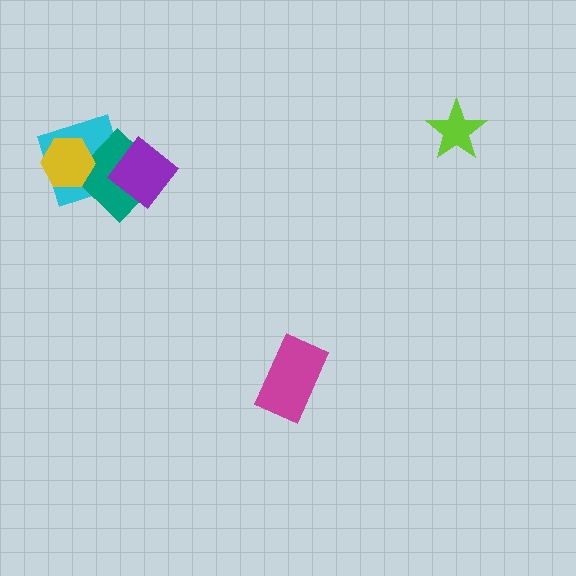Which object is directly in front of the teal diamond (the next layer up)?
The purple diamond is directly in front of the teal diamond.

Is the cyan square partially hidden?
Yes, it is partially covered by another shape.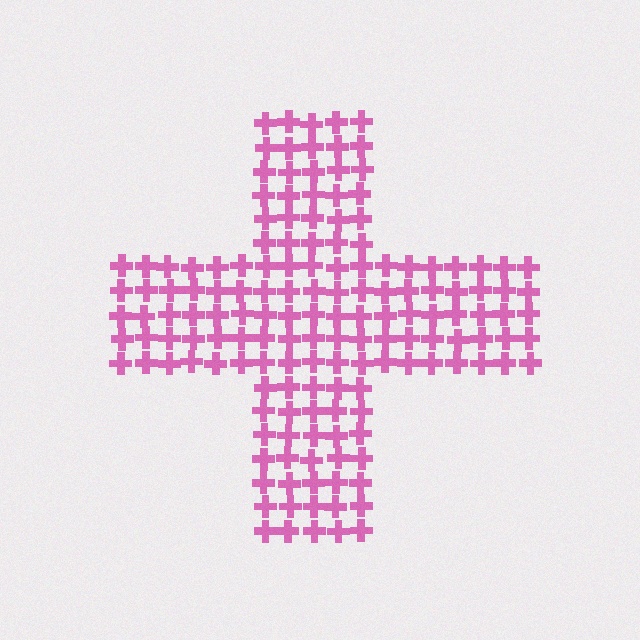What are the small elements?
The small elements are crosses.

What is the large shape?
The large shape is a cross.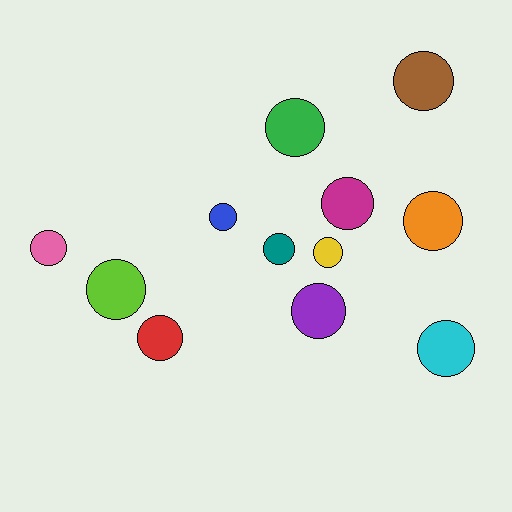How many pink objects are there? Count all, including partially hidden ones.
There is 1 pink object.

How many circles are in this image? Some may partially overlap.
There are 12 circles.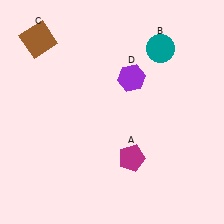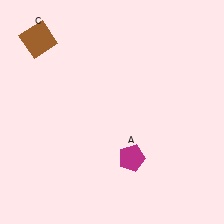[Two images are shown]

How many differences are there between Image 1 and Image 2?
There are 2 differences between the two images.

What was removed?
The teal circle (B), the purple hexagon (D) were removed in Image 2.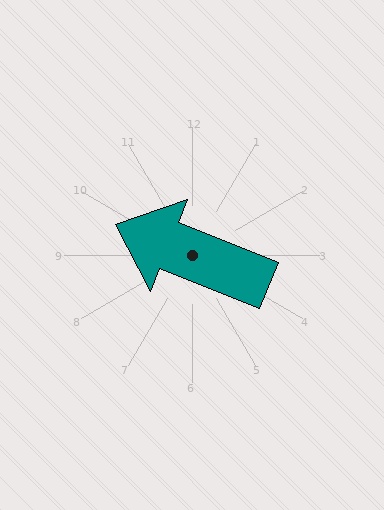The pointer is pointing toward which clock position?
Roughly 10 o'clock.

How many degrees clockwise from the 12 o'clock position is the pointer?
Approximately 292 degrees.